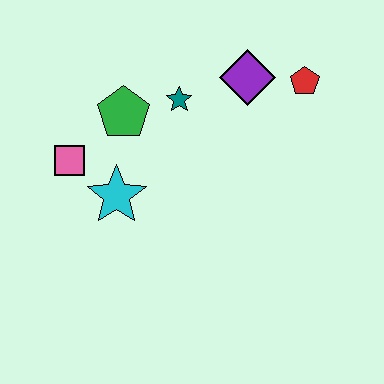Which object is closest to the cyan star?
The pink square is closest to the cyan star.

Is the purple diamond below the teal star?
No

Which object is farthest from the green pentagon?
The red pentagon is farthest from the green pentagon.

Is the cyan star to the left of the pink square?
No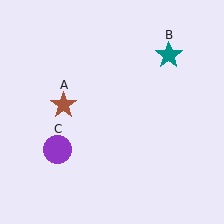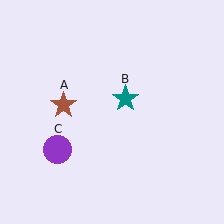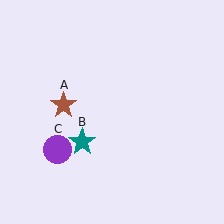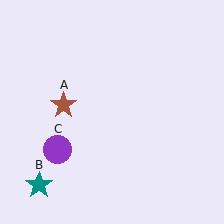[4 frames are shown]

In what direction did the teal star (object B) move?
The teal star (object B) moved down and to the left.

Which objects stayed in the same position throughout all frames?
Brown star (object A) and purple circle (object C) remained stationary.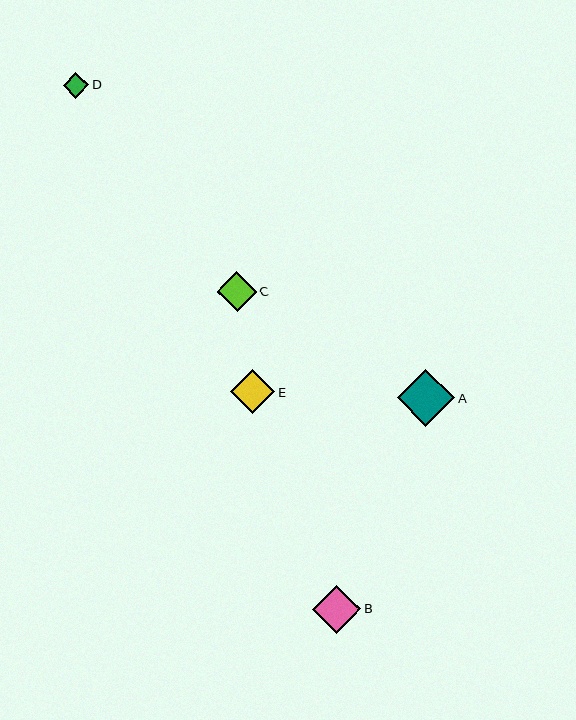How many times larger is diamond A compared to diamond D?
Diamond A is approximately 2.3 times the size of diamond D.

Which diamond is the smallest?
Diamond D is the smallest with a size of approximately 25 pixels.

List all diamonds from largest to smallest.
From largest to smallest: A, B, E, C, D.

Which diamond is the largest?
Diamond A is the largest with a size of approximately 58 pixels.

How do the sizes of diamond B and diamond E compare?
Diamond B and diamond E are approximately the same size.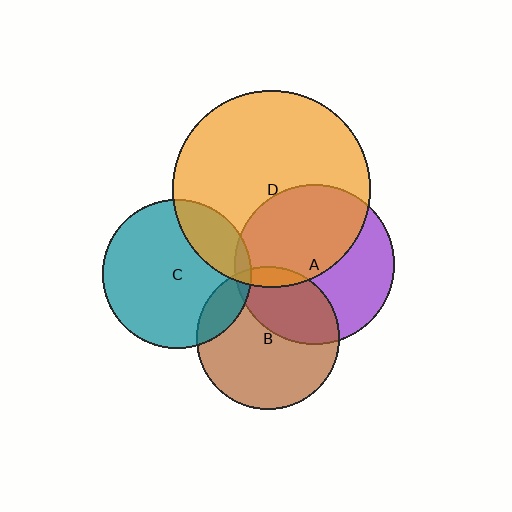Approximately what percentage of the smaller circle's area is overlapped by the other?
Approximately 5%.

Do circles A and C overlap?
Yes.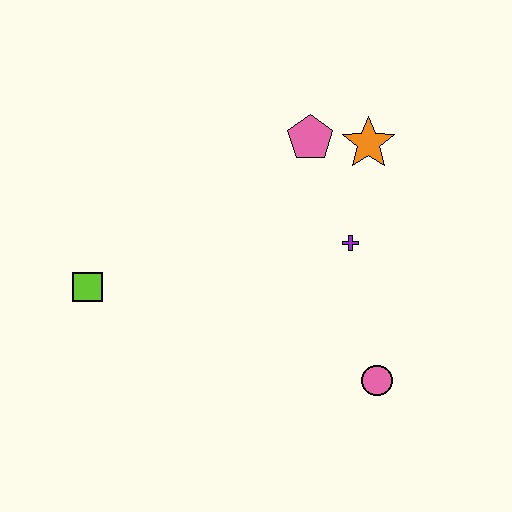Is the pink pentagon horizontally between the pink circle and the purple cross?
No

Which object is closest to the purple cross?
The orange star is closest to the purple cross.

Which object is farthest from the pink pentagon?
The lime square is farthest from the pink pentagon.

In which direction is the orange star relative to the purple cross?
The orange star is above the purple cross.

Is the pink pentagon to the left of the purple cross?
Yes